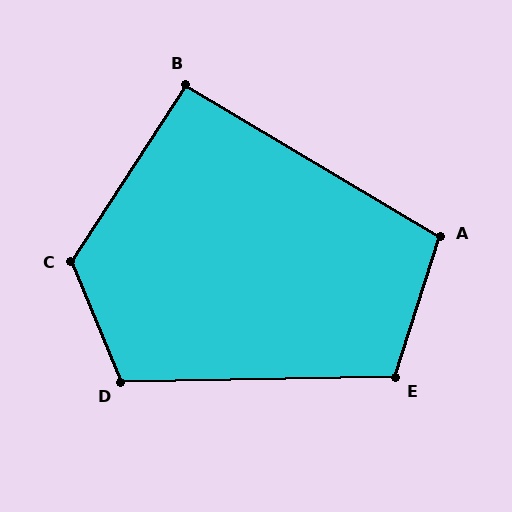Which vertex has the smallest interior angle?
B, at approximately 92 degrees.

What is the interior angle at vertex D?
Approximately 111 degrees (obtuse).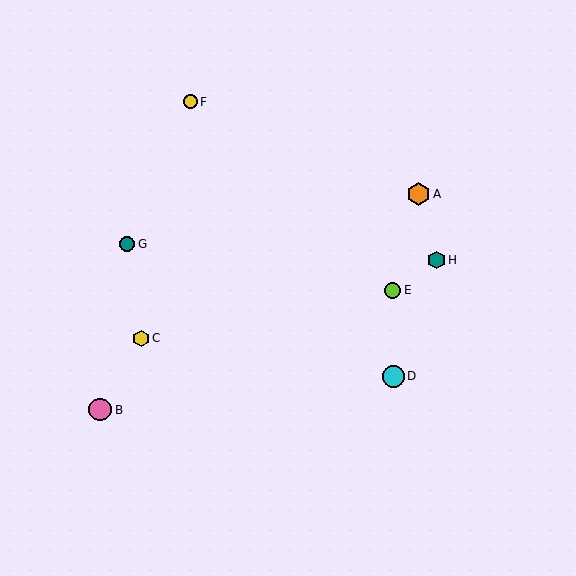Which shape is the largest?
The orange hexagon (labeled A) is the largest.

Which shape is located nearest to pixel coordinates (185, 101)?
The yellow circle (labeled F) at (191, 102) is nearest to that location.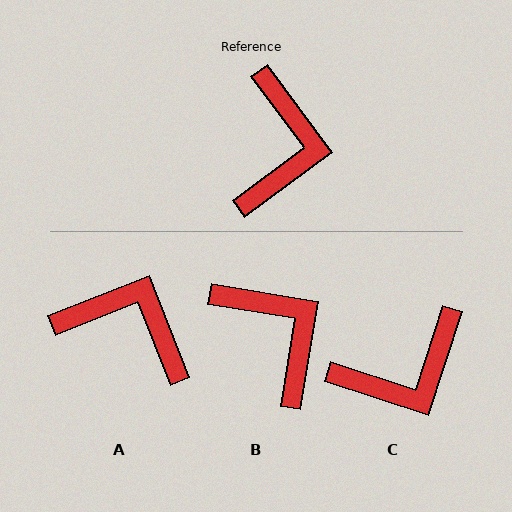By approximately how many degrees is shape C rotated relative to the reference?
Approximately 54 degrees clockwise.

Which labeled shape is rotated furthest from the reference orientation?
A, about 75 degrees away.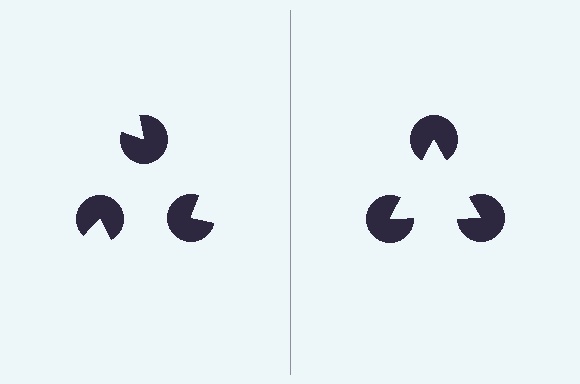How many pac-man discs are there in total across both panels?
6 — 3 on each side.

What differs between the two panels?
The pac-man discs are positioned identically on both sides; only the wedge orientations differ. On the right they align to a triangle; on the left they are misaligned.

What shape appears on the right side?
An illusory triangle.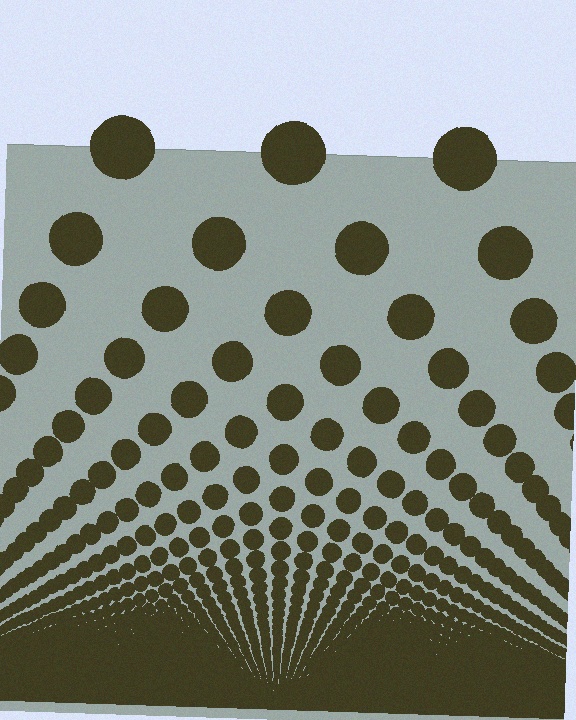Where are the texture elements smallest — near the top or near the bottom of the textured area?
Near the bottom.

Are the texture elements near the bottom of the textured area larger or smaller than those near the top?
Smaller. The gradient is inverted — elements near the bottom are smaller and denser.